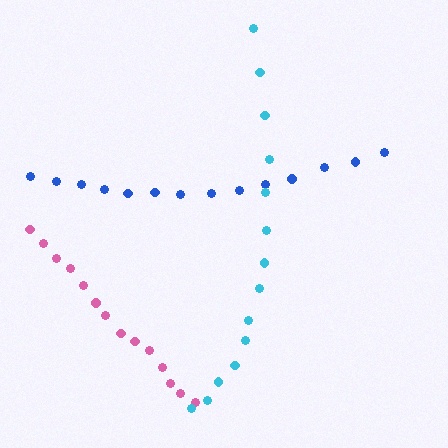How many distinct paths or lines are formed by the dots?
There are 3 distinct paths.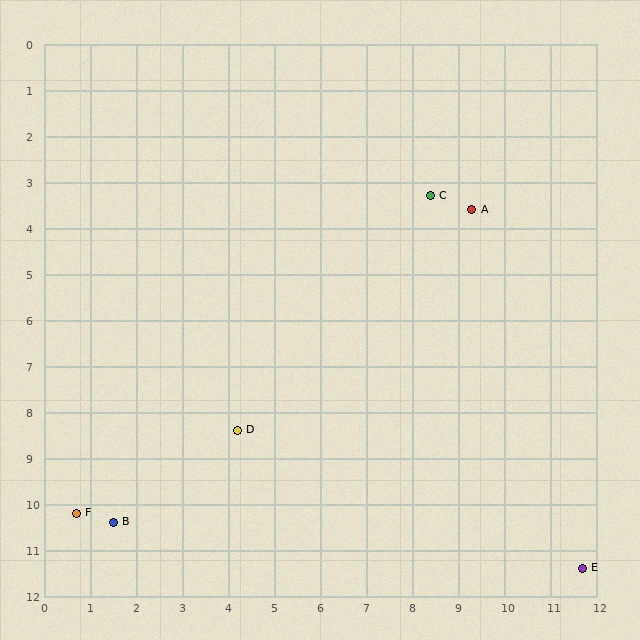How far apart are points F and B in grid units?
Points F and B are about 0.8 grid units apart.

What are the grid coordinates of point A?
Point A is at approximately (9.3, 3.6).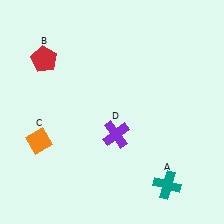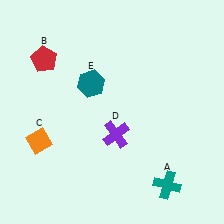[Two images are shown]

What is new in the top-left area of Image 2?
A teal hexagon (E) was added in the top-left area of Image 2.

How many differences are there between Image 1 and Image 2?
There is 1 difference between the two images.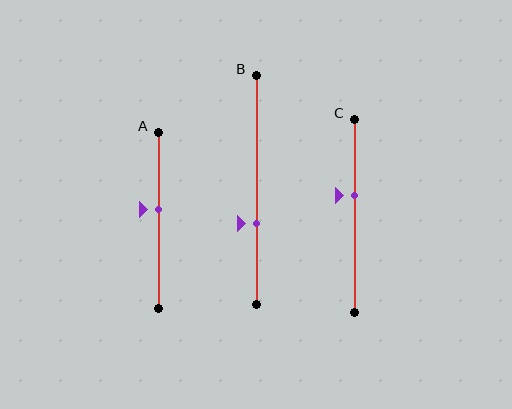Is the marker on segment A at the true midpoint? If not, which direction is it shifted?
No, the marker on segment A is shifted upward by about 6% of the segment length.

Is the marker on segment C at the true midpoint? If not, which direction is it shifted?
No, the marker on segment C is shifted upward by about 11% of the segment length.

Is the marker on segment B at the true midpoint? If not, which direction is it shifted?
No, the marker on segment B is shifted downward by about 15% of the segment length.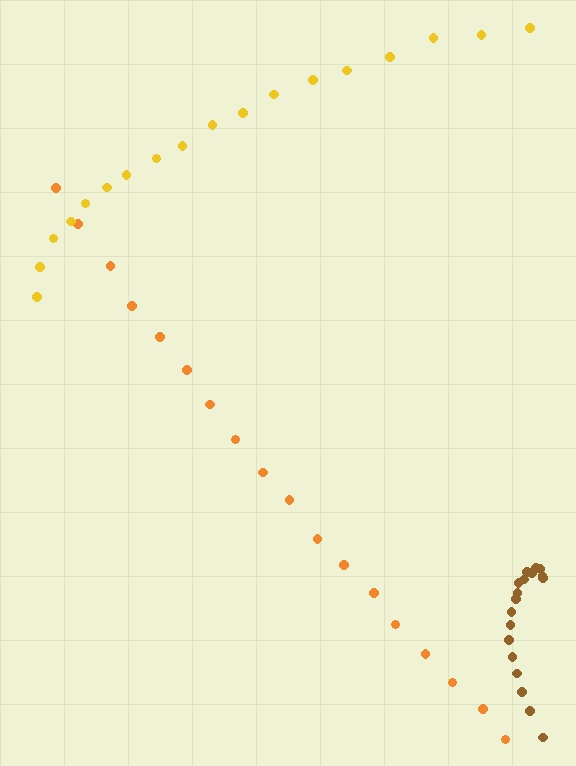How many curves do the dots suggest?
There are 3 distinct paths.